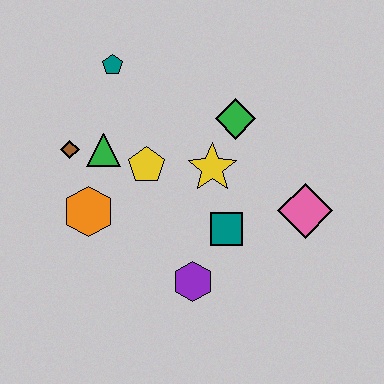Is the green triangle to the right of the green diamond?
No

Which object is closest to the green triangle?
The brown diamond is closest to the green triangle.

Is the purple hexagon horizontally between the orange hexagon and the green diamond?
Yes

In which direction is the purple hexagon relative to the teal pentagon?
The purple hexagon is below the teal pentagon.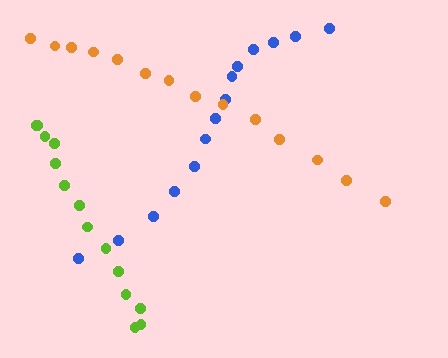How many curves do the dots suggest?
There are 3 distinct paths.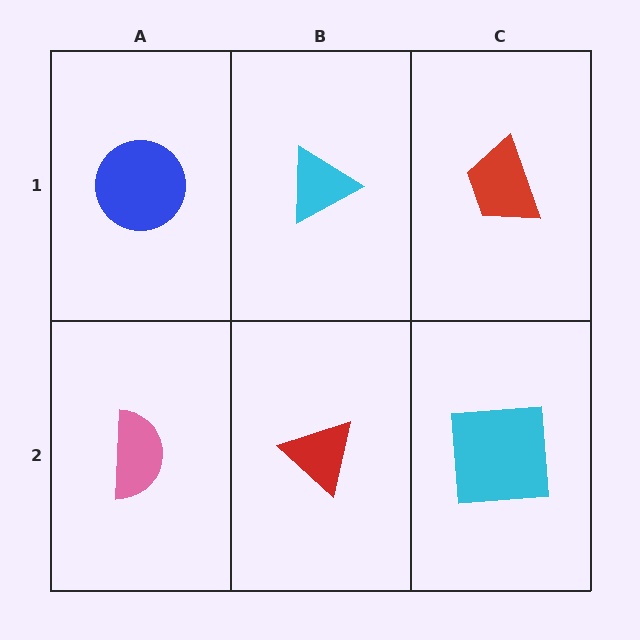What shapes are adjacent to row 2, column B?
A cyan triangle (row 1, column B), a pink semicircle (row 2, column A), a cyan square (row 2, column C).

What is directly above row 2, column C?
A red trapezoid.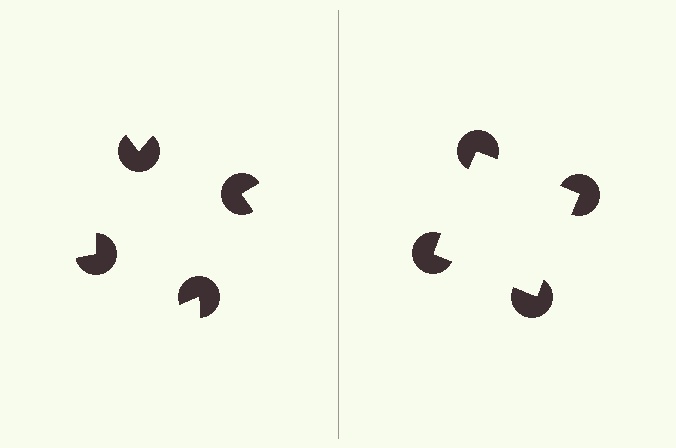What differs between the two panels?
The pac-man discs are positioned identically on both sides; only the wedge orientations differ. On the right they align to a square; on the left they are misaligned.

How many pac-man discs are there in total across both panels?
8 — 4 on each side.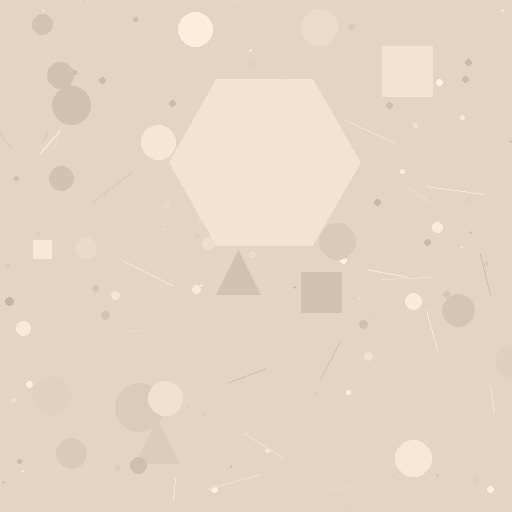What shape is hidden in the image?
A hexagon is hidden in the image.